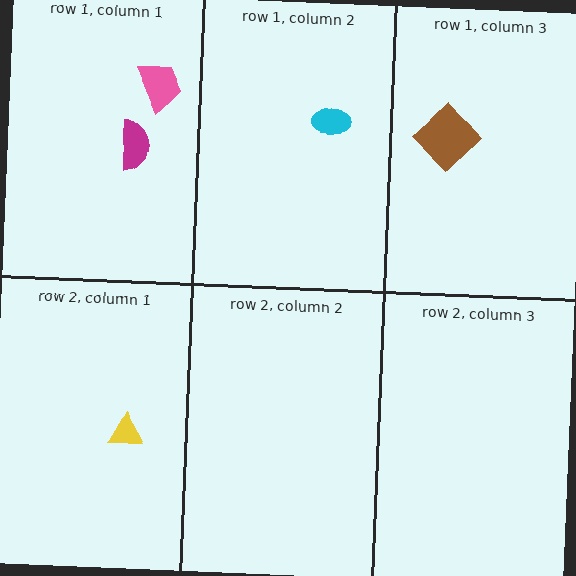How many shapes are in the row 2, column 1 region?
1.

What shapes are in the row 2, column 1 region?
The yellow triangle.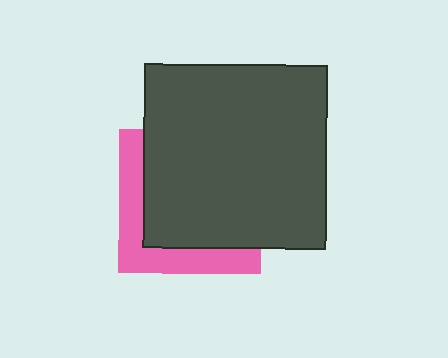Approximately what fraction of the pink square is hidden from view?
Roughly 69% of the pink square is hidden behind the dark gray square.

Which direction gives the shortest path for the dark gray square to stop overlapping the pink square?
Moving toward the upper-right gives the shortest separation.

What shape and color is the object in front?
The object in front is a dark gray square.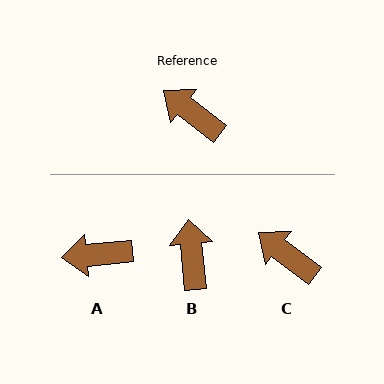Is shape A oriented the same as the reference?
No, it is off by about 43 degrees.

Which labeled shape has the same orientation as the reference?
C.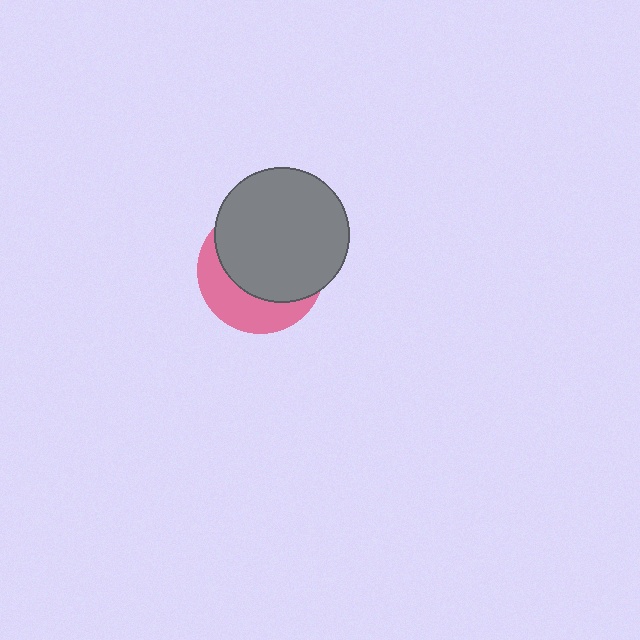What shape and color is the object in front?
The object in front is a gray circle.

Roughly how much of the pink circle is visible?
A small part of it is visible (roughly 35%).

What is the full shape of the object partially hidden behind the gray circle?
The partially hidden object is a pink circle.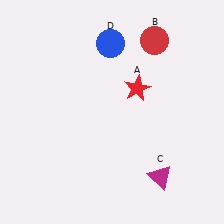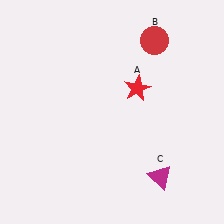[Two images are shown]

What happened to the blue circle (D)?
The blue circle (D) was removed in Image 2. It was in the top-left area of Image 1.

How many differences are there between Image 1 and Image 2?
There is 1 difference between the two images.